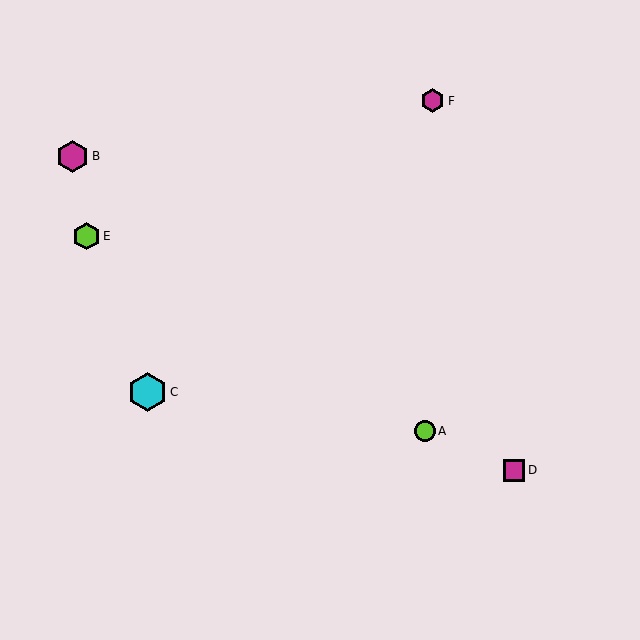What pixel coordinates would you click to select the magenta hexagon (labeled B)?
Click at (73, 156) to select the magenta hexagon B.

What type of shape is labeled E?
Shape E is a lime hexagon.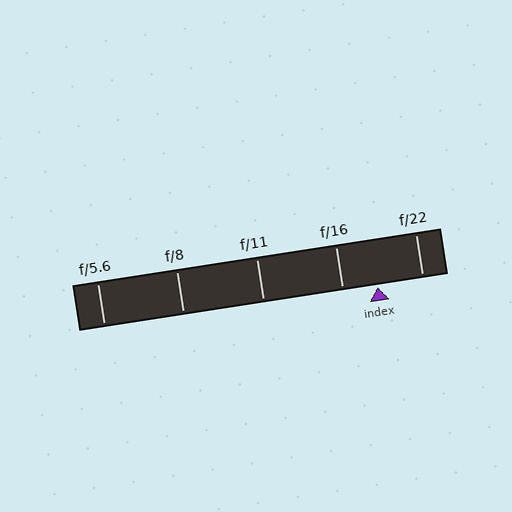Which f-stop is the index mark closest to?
The index mark is closest to f/16.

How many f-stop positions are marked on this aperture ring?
There are 5 f-stop positions marked.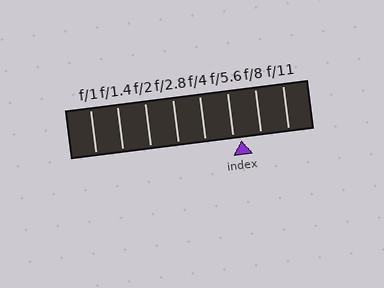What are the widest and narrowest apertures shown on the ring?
The widest aperture shown is f/1 and the narrowest is f/11.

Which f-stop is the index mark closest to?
The index mark is closest to f/5.6.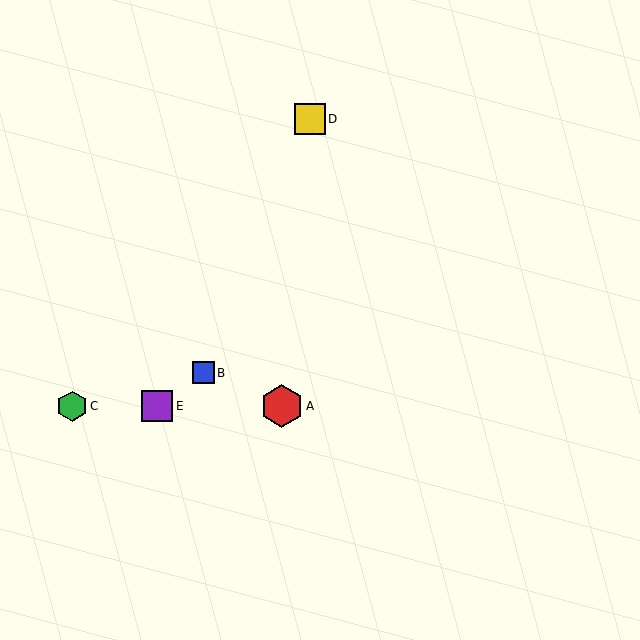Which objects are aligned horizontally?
Objects A, C, E are aligned horizontally.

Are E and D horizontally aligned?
No, E is at y≈406 and D is at y≈119.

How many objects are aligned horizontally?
3 objects (A, C, E) are aligned horizontally.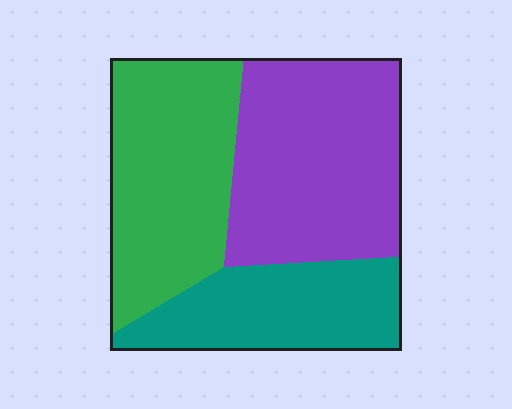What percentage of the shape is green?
Green covers roughly 35% of the shape.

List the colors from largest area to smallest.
From largest to smallest: purple, green, teal.